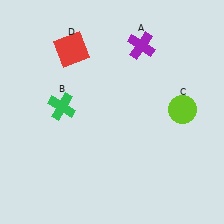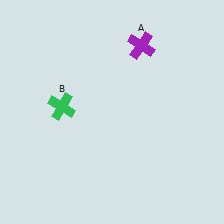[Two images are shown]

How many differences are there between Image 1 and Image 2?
There are 2 differences between the two images.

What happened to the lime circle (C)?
The lime circle (C) was removed in Image 2. It was in the top-right area of Image 1.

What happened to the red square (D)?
The red square (D) was removed in Image 2. It was in the top-left area of Image 1.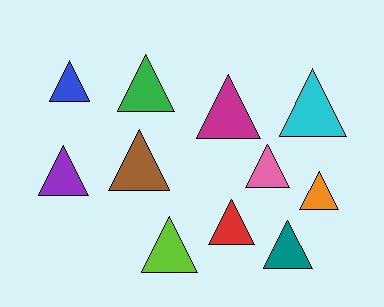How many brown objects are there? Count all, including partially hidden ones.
There is 1 brown object.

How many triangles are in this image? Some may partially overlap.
There are 11 triangles.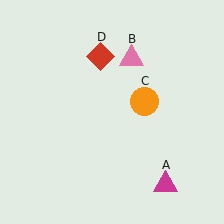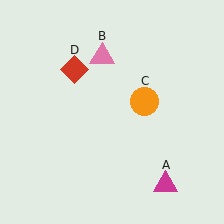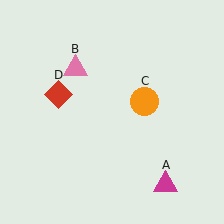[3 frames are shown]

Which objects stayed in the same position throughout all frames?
Magenta triangle (object A) and orange circle (object C) remained stationary.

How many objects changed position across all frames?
2 objects changed position: pink triangle (object B), red diamond (object D).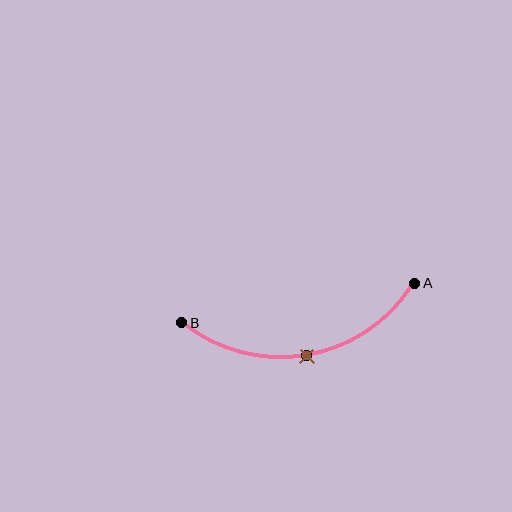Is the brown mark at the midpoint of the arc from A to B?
Yes. The brown mark lies on the arc at equal arc-length from both A and B — it is the arc midpoint.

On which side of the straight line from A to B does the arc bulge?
The arc bulges below the straight line connecting A and B.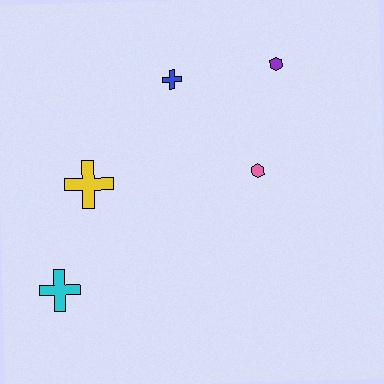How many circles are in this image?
There are no circles.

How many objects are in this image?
There are 5 objects.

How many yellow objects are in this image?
There is 1 yellow object.